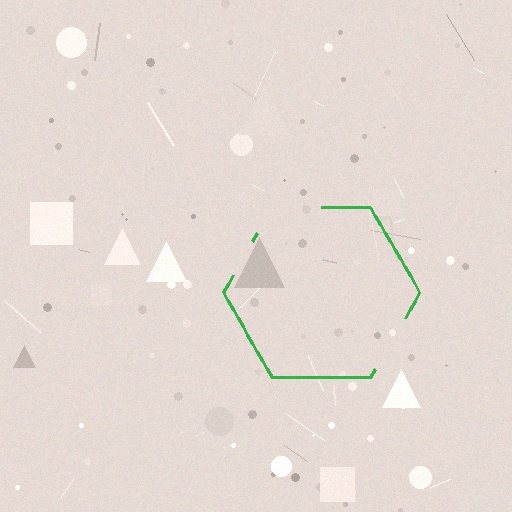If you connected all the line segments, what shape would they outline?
They would outline a hexagon.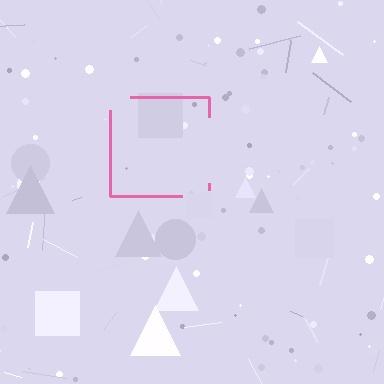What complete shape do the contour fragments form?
The contour fragments form a square.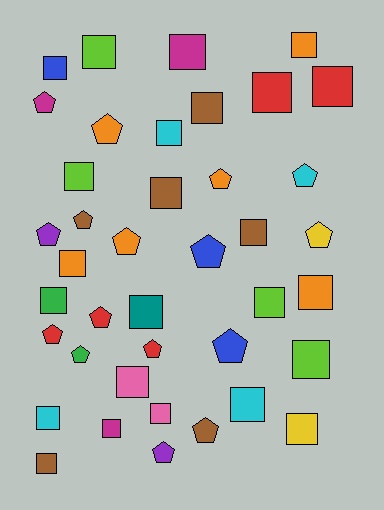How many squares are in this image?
There are 24 squares.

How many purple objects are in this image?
There are 2 purple objects.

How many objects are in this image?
There are 40 objects.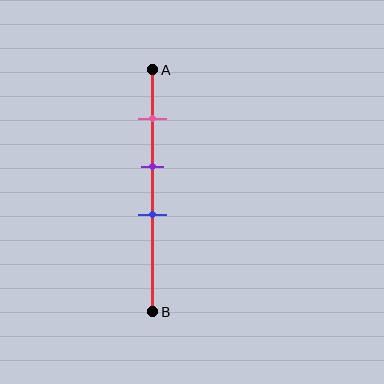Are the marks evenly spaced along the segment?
Yes, the marks are approximately evenly spaced.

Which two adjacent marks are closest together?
The purple and blue marks are the closest adjacent pair.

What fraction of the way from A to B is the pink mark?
The pink mark is approximately 20% (0.2) of the way from A to B.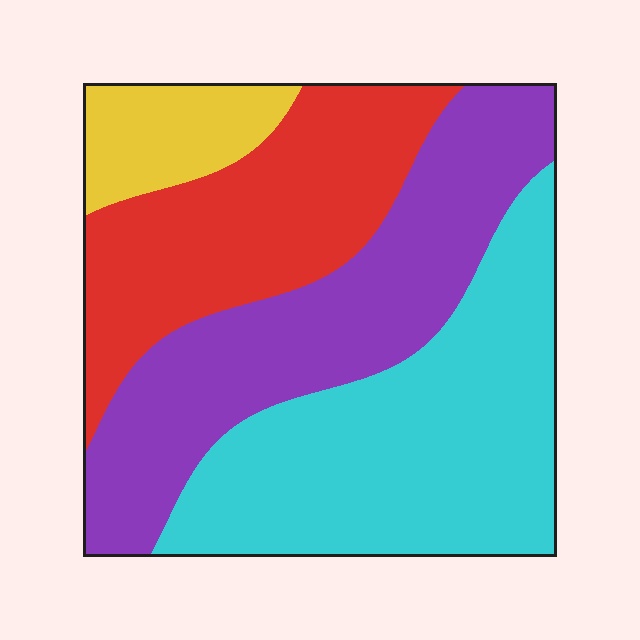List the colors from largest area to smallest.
From largest to smallest: cyan, purple, red, yellow.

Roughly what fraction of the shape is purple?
Purple covers 31% of the shape.